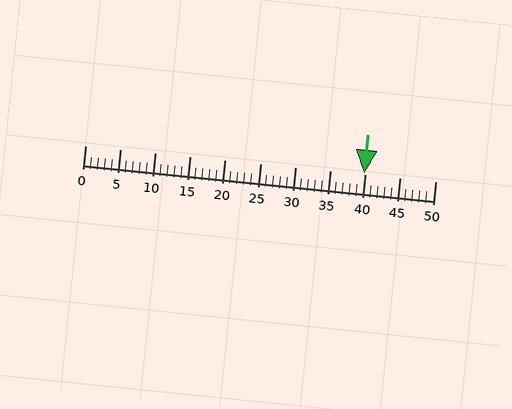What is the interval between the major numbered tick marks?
The major tick marks are spaced 5 units apart.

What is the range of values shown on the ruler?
The ruler shows values from 0 to 50.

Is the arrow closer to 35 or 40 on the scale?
The arrow is closer to 40.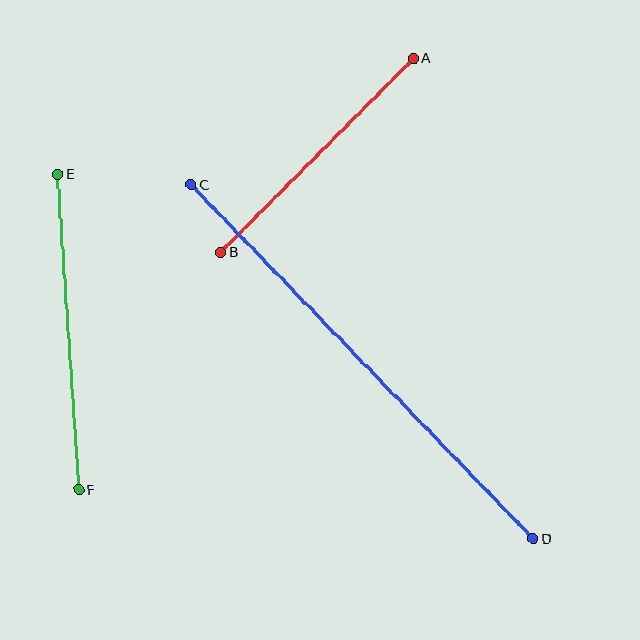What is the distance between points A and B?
The distance is approximately 274 pixels.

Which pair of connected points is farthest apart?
Points C and D are farthest apart.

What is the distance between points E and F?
The distance is approximately 316 pixels.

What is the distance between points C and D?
The distance is approximately 492 pixels.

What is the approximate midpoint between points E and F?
The midpoint is at approximately (68, 332) pixels.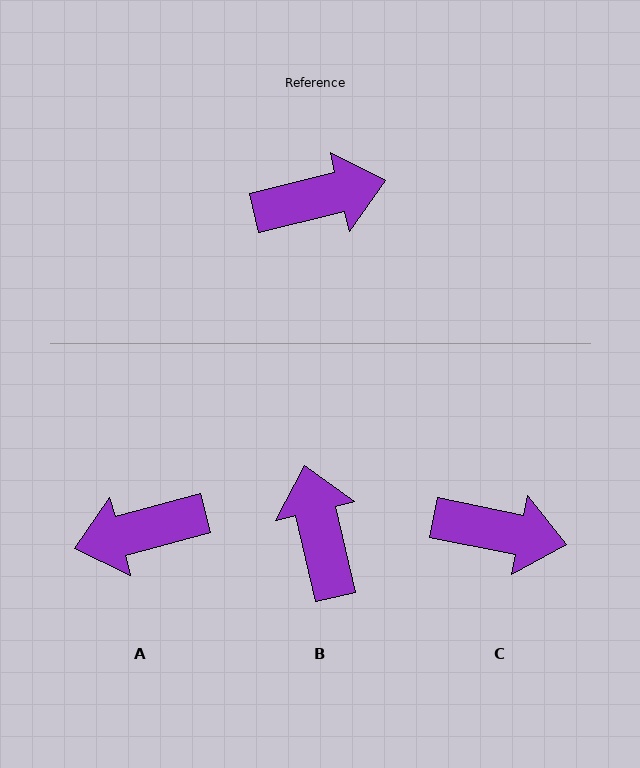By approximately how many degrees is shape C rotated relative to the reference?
Approximately 25 degrees clockwise.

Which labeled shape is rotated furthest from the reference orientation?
A, about 179 degrees away.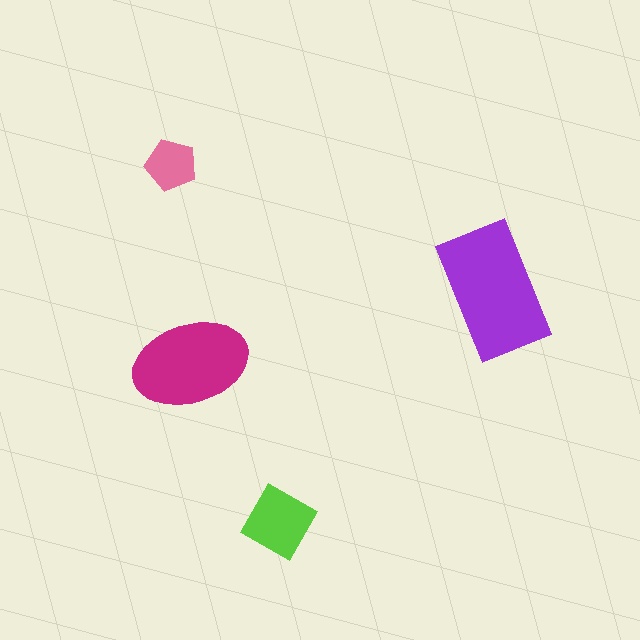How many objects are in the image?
There are 4 objects in the image.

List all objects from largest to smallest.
The purple rectangle, the magenta ellipse, the lime square, the pink pentagon.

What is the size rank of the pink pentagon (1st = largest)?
4th.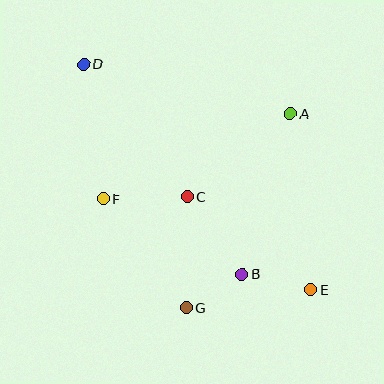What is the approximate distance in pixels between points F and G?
The distance between F and G is approximately 137 pixels.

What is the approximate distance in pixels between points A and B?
The distance between A and B is approximately 168 pixels.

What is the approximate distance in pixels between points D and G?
The distance between D and G is approximately 264 pixels.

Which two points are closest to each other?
Points B and G are closest to each other.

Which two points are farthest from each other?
Points D and E are farthest from each other.